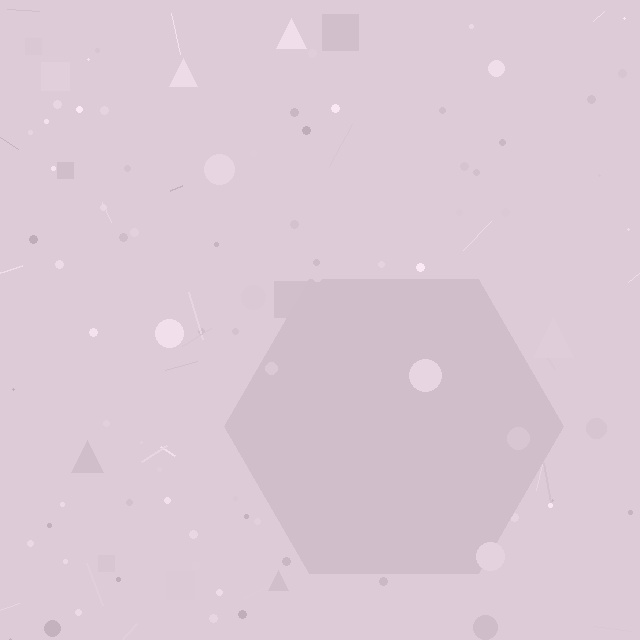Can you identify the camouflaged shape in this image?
The camouflaged shape is a hexagon.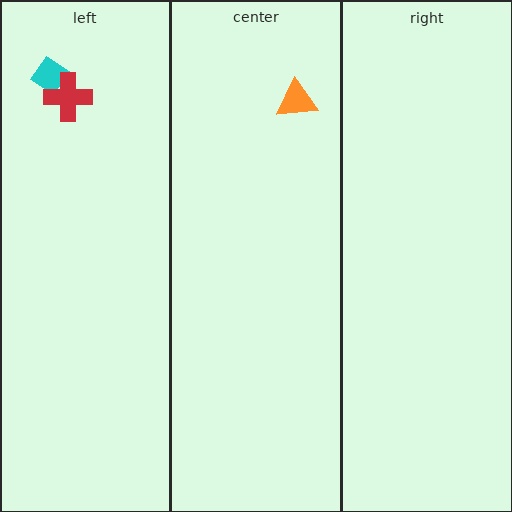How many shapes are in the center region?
1.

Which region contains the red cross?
The left region.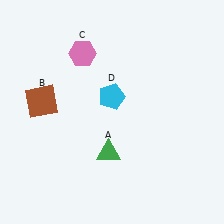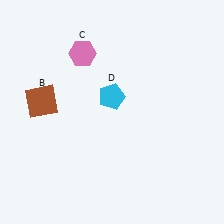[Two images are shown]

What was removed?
The green triangle (A) was removed in Image 2.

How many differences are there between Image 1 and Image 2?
There is 1 difference between the two images.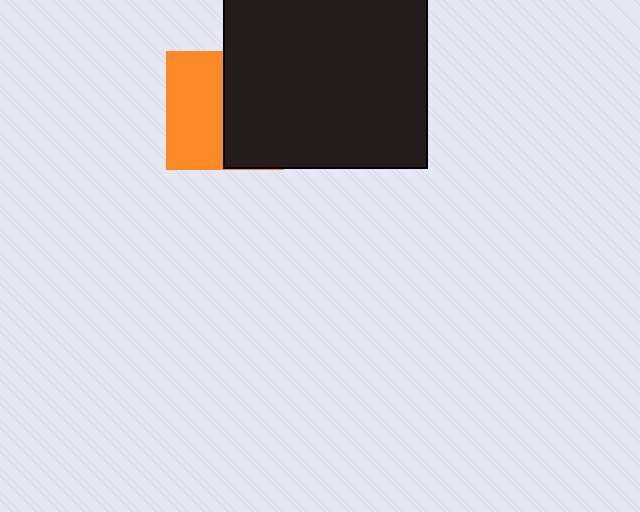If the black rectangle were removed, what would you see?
You would see the complete orange square.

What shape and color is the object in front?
The object in front is a black rectangle.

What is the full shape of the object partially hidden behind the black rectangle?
The partially hidden object is an orange square.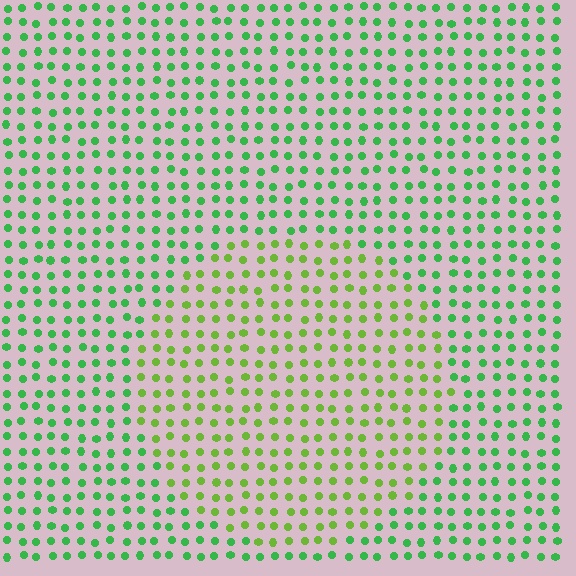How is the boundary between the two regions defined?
The boundary is defined purely by a slight shift in hue (about 34 degrees). Spacing, size, and orientation are identical on both sides.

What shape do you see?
I see a circle.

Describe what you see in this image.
The image is filled with small green elements in a uniform arrangement. A circle-shaped region is visible where the elements are tinted to a slightly different hue, forming a subtle color boundary.